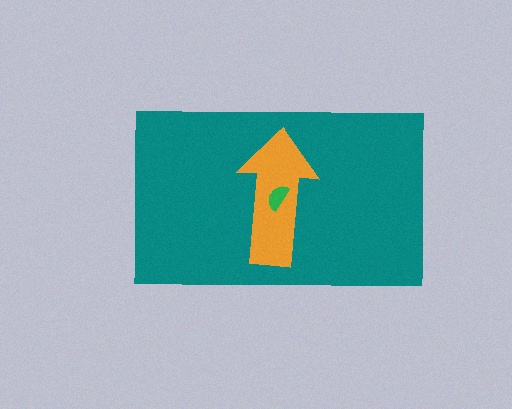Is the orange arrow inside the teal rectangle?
Yes.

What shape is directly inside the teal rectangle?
The orange arrow.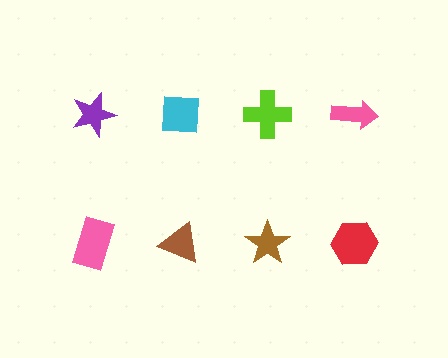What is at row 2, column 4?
A red hexagon.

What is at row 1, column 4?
A pink arrow.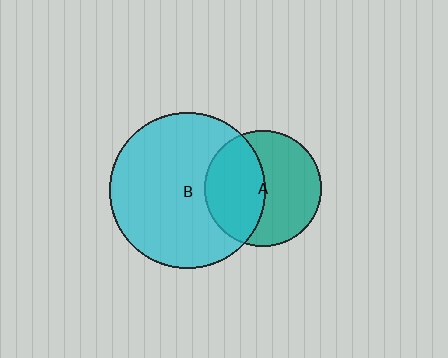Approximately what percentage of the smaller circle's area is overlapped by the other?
Approximately 45%.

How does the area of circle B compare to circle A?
Approximately 1.8 times.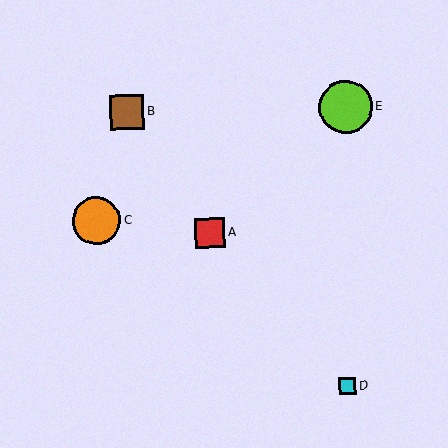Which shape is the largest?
The lime circle (labeled E) is the largest.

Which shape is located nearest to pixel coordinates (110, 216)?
The orange circle (labeled C) at (96, 221) is nearest to that location.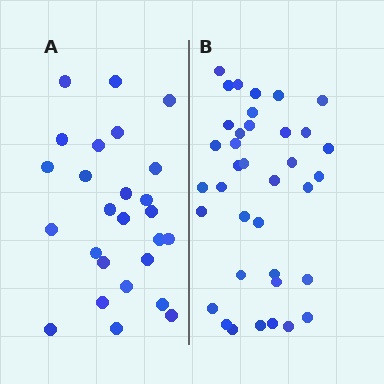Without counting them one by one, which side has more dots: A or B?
Region B (the right region) has more dots.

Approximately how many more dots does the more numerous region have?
Region B has roughly 12 or so more dots than region A.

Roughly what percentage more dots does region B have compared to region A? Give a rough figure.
About 40% more.